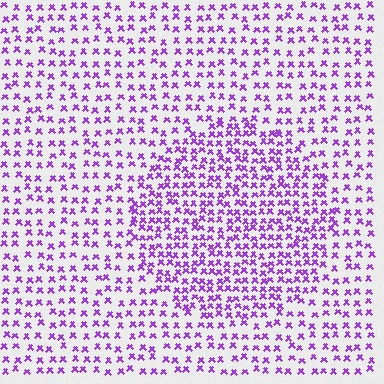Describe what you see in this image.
The image contains small purple elements arranged at two different densities. A circle-shaped region is visible where the elements are more densely packed than the surrounding area.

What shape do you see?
I see a circle.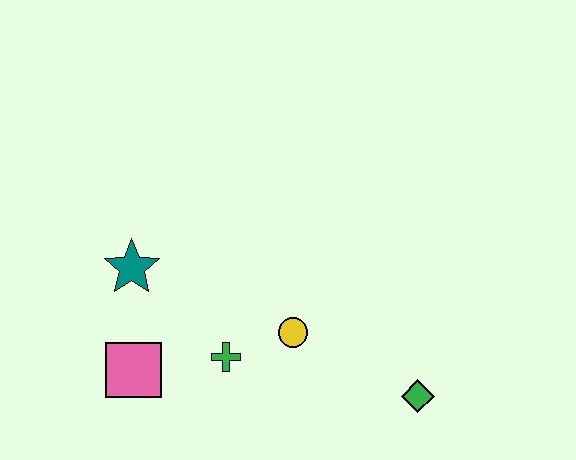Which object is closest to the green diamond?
The yellow circle is closest to the green diamond.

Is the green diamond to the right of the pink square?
Yes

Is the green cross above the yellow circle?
No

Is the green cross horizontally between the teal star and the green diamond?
Yes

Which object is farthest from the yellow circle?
The teal star is farthest from the yellow circle.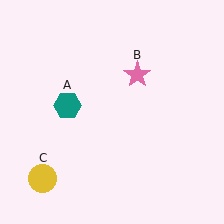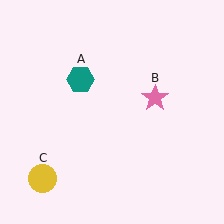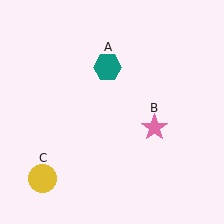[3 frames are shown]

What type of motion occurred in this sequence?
The teal hexagon (object A), pink star (object B) rotated clockwise around the center of the scene.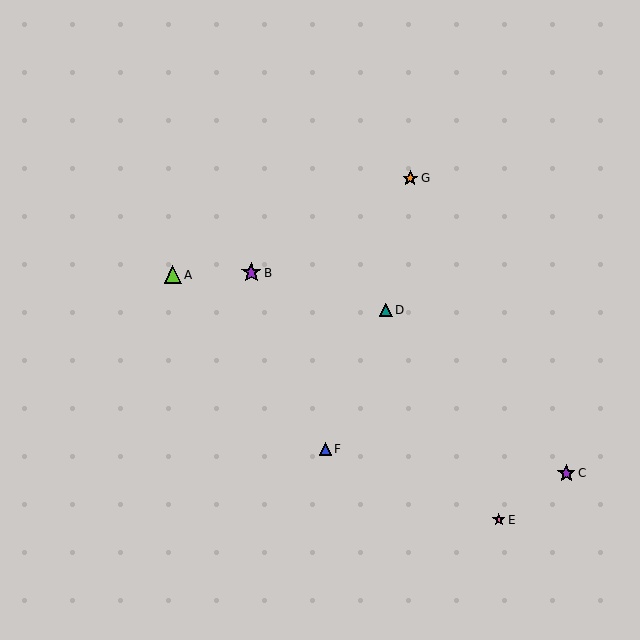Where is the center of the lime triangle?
The center of the lime triangle is at (173, 275).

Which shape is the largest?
The purple star (labeled B) is the largest.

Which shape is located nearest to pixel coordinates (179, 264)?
The lime triangle (labeled A) at (173, 275) is nearest to that location.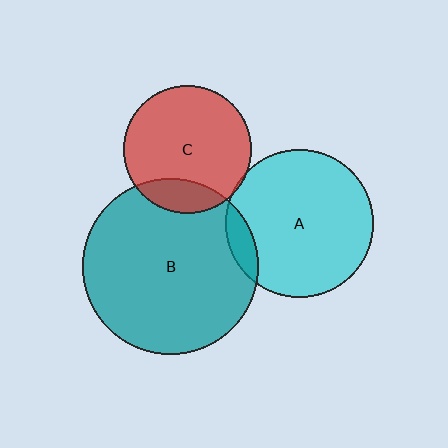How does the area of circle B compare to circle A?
Approximately 1.4 times.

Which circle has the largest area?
Circle B (teal).